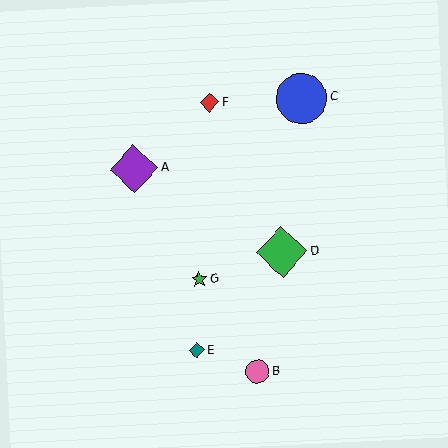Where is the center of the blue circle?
The center of the blue circle is at (301, 98).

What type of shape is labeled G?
Shape G is a green star.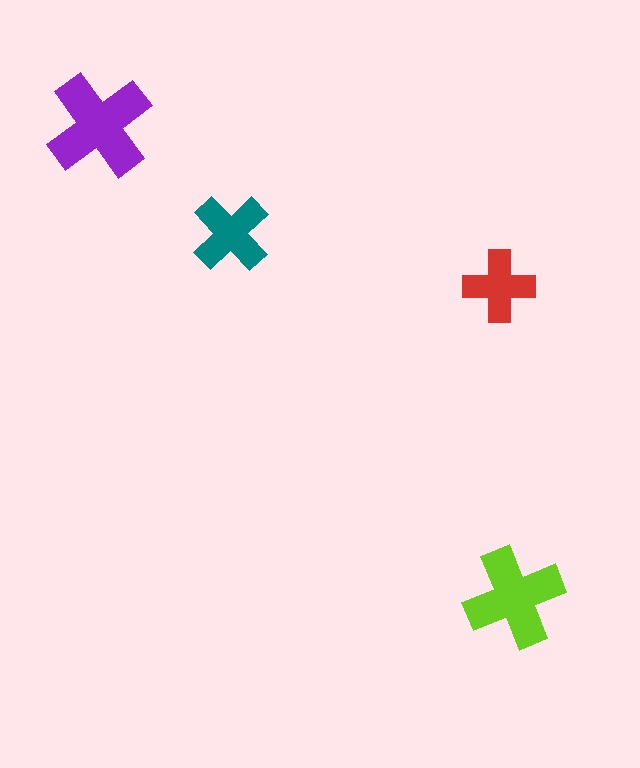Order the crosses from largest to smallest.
the purple one, the lime one, the teal one, the red one.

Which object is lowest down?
The lime cross is bottommost.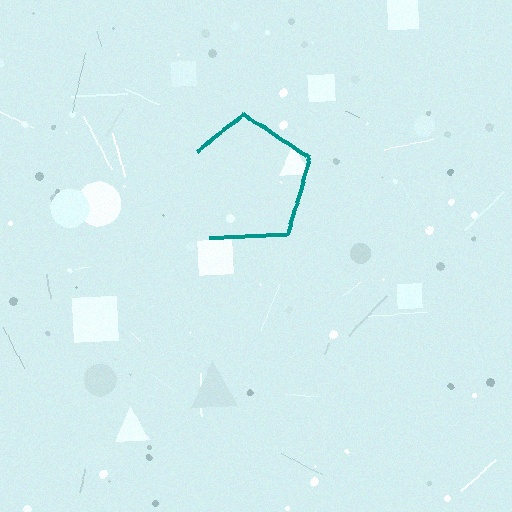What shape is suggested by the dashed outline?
The dashed outline suggests a pentagon.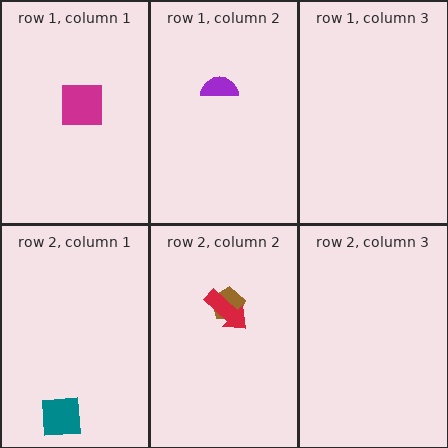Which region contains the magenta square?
The row 1, column 1 region.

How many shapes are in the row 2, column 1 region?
1.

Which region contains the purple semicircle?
The row 1, column 2 region.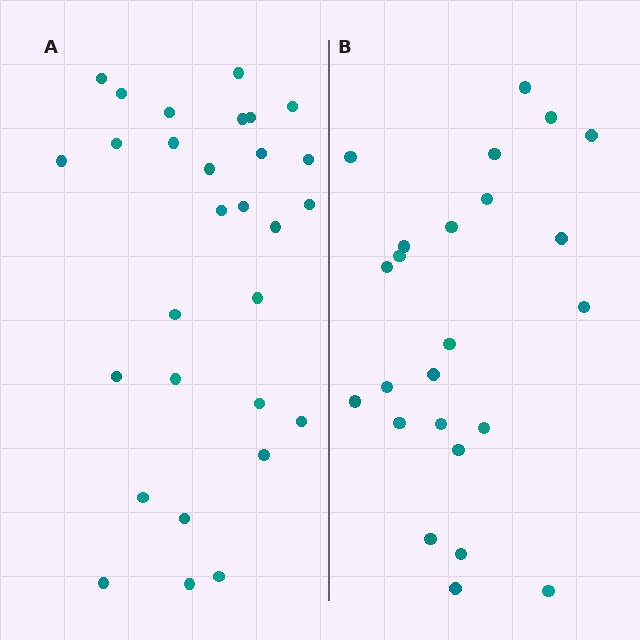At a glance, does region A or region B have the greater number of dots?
Region A (the left region) has more dots.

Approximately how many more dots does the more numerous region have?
Region A has about 5 more dots than region B.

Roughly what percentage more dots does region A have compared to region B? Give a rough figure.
About 20% more.